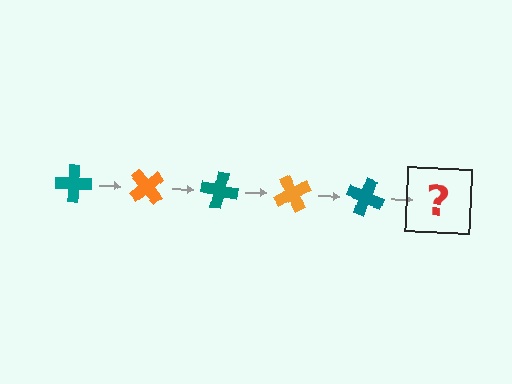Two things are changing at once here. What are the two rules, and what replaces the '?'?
The two rules are that it rotates 50 degrees each step and the color cycles through teal and orange. The '?' should be an orange cross, rotated 250 degrees from the start.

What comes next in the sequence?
The next element should be an orange cross, rotated 250 degrees from the start.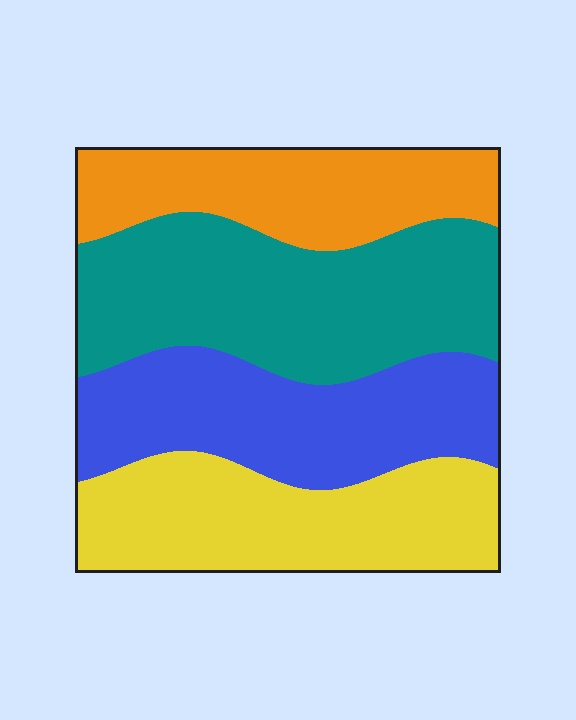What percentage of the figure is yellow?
Yellow takes up about one quarter (1/4) of the figure.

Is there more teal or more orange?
Teal.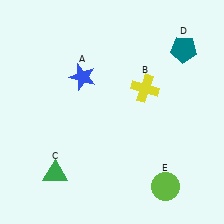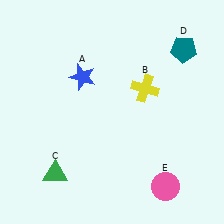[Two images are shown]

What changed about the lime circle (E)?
In Image 1, E is lime. In Image 2, it changed to pink.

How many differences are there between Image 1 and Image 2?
There is 1 difference between the two images.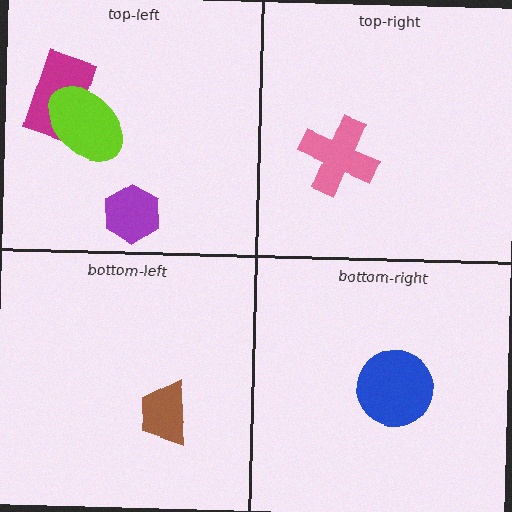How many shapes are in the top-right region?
1.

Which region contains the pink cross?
The top-right region.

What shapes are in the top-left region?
The magenta rectangle, the purple hexagon, the lime ellipse.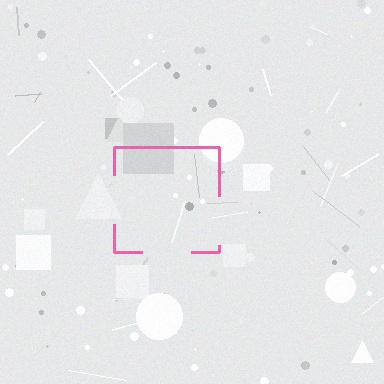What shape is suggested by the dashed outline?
The dashed outline suggests a square.